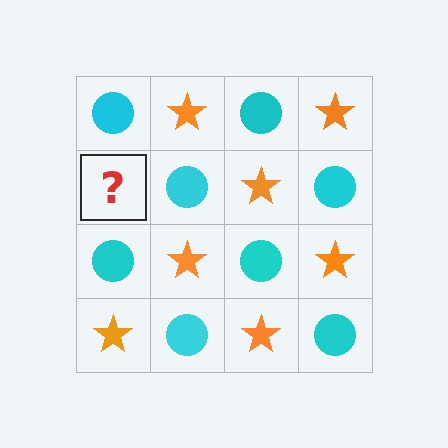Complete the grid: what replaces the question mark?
The question mark should be replaced with an orange star.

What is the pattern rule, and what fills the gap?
The rule is that it alternates cyan circle and orange star in a checkerboard pattern. The gap should be filled with an orange star.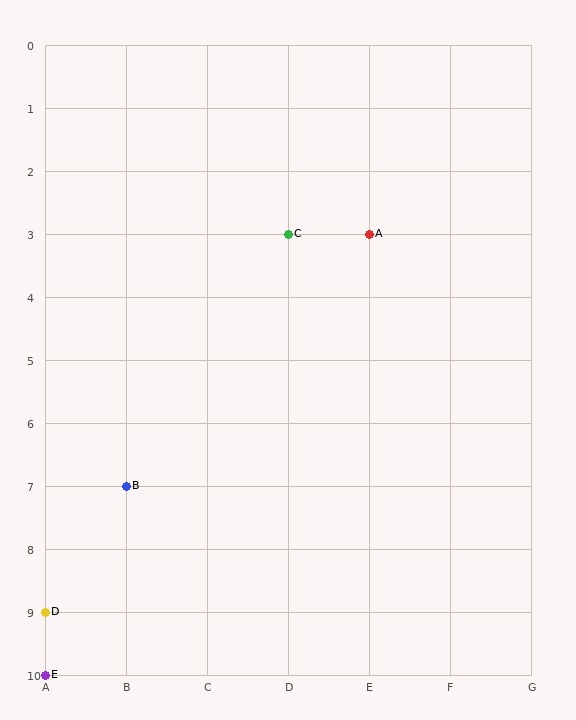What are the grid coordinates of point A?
Point A is at grid coordinates (E, 3).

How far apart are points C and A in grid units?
Points C and A are 1 column apart.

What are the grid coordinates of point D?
Point D is at grid coordinates (A, 9).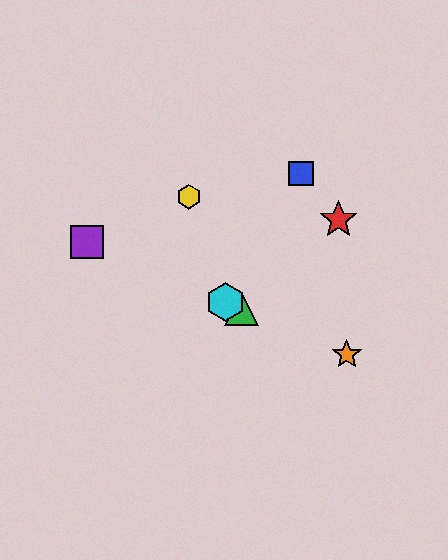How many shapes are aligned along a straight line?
4 shapes (the green triangle, the purple square, the orange star, the cyan hexagon) are aligned along a straight line.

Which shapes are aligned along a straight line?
The green triangle, the purple square, the orange star, the cyan hexagon are aligned along a straight line.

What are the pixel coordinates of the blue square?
The blue square is at (301, 174).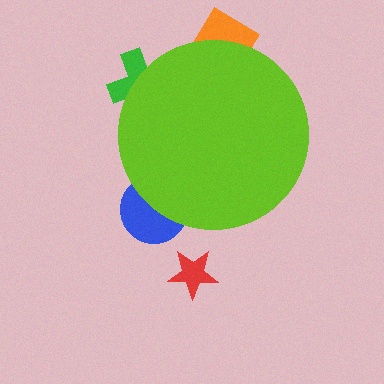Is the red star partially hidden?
No, the red star is fully visible.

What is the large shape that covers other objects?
A lime circle.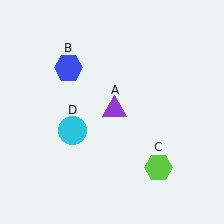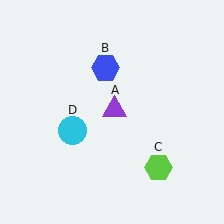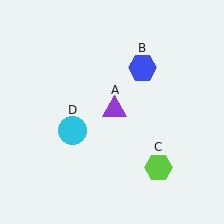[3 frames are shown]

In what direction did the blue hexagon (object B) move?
The blue hexagon (object B) moved right.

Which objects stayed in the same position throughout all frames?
Purple triangle (object A) and lime hexagon (object C) and cyan circle (object D) remained stationary.